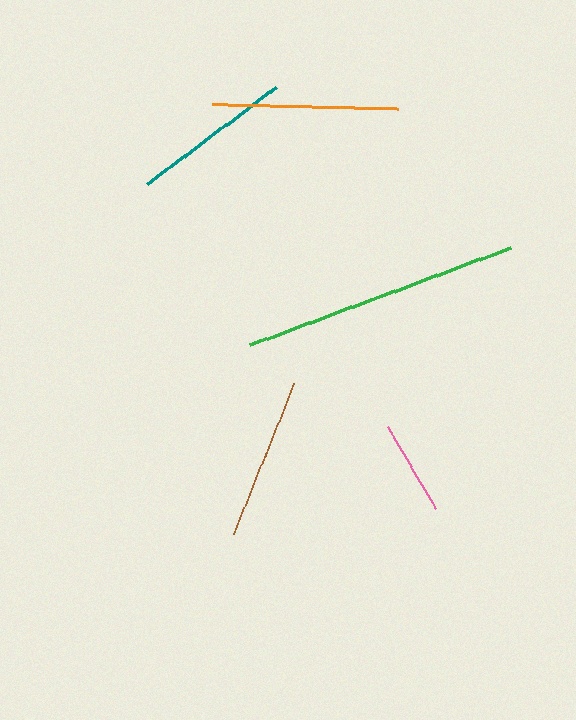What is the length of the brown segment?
The brown segment is approximately 162 pixels long.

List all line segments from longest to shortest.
From longest to shortest: green, orange, brown, teal, pink.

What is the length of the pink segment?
The pink segment is approximately 93 pixels long.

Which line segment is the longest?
The green line is the longest at approximately 278 pixels.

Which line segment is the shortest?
The pink line is the shortest at approximately 93 pixels.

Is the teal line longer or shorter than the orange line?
The orange line is longer than the teal line.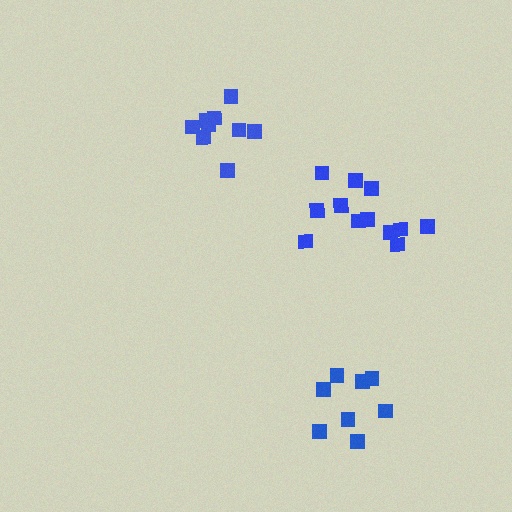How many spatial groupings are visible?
There are 3 spatial groupings.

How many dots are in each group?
Group 1: 9 dots, Group 2: 12 dots, Group 3: 8 dots (29 total).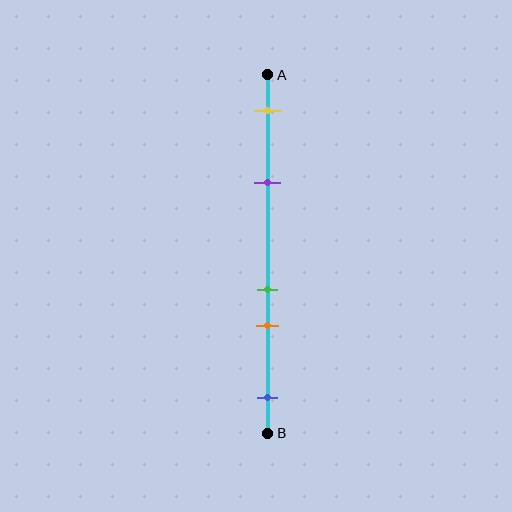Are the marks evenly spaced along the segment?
No, the marks are not evenly spaced.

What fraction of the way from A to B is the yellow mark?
The yellow mark is approximately 10% (0.1) of the way from A to B.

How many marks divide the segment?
There are 5 marks dividing the segment.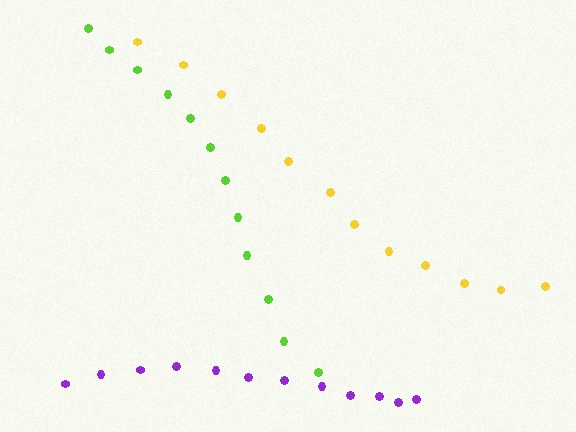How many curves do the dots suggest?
There are 3 distinct paths.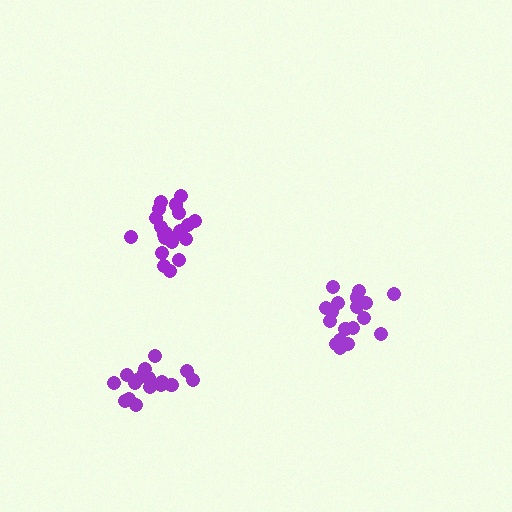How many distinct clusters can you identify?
There are 3 distinct clusters.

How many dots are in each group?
Group 1: 21 dots, Group 2: 18 dots, Group 3: 18 dots (57 total).